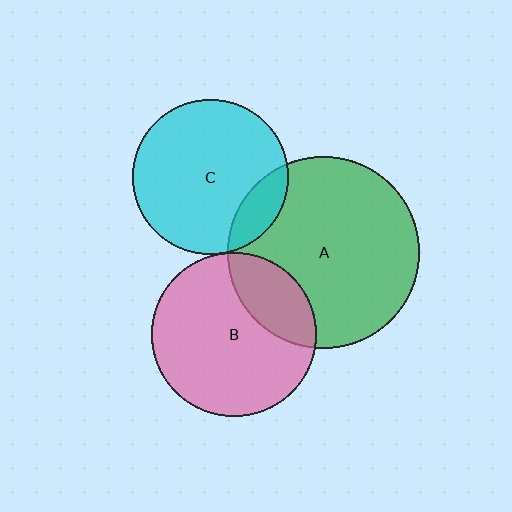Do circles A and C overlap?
Yes.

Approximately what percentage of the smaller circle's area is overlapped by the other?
Approximately 15%.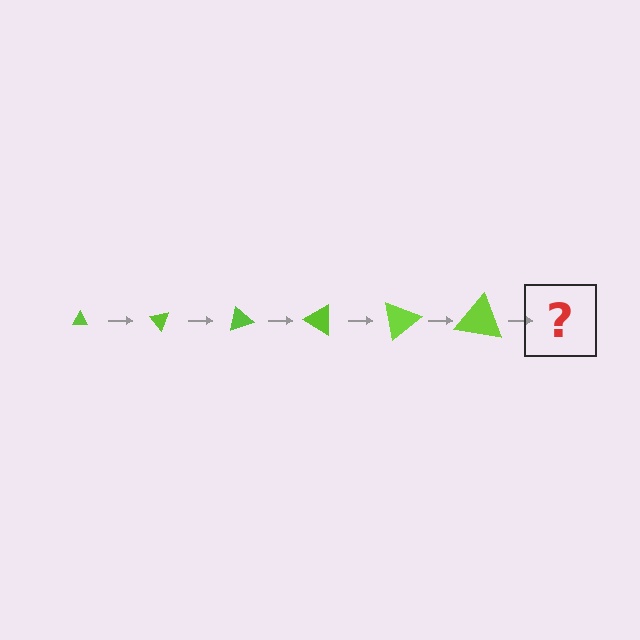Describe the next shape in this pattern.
It should be a triangle, larger than the previous one and rotated 300 degrees from the start.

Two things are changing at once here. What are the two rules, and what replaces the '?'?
The two rules are that the triangle grows larger each step and it rotates 50 degrees each step. The '?' should be a triangle, larger than the previous one and rotated 300 degrees from the start.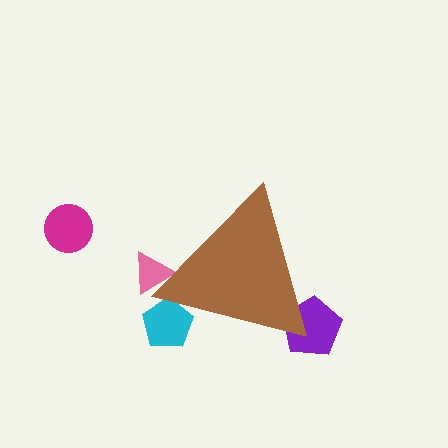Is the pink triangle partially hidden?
Yes, the pink triangle is partially hidden behind the brown triangle.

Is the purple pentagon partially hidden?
Yes, the purple pentagon is partially hidden behind the brown triangle.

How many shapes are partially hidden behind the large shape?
3 shapes are partially hidden.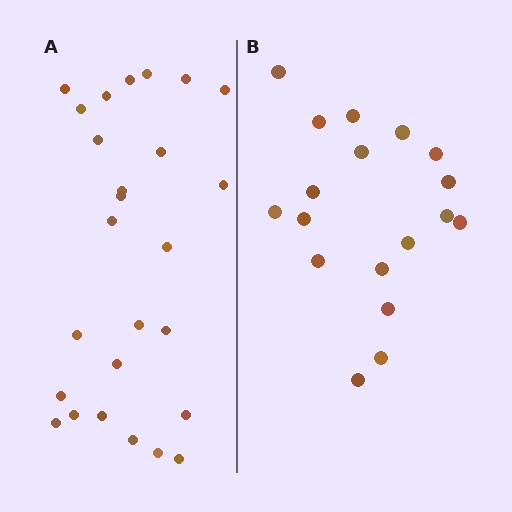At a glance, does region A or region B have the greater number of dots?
Region A (the left region) has more dots.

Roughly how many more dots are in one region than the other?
Region A has roughly 8 or so more dots than region B.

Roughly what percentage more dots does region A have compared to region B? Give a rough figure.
About 45% more.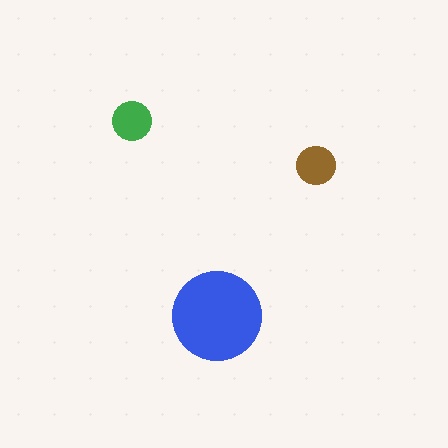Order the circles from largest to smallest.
the blue one, the green one, the brown one.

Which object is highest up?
The green circle is topmost.